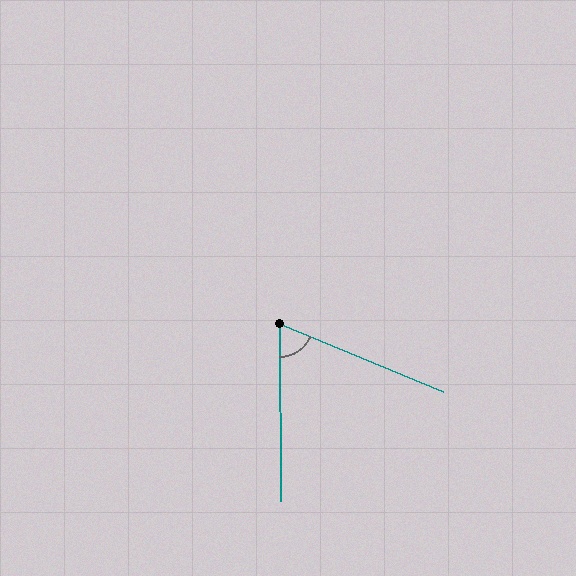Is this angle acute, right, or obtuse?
It is acute.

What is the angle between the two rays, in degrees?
Approximately 67 degrees.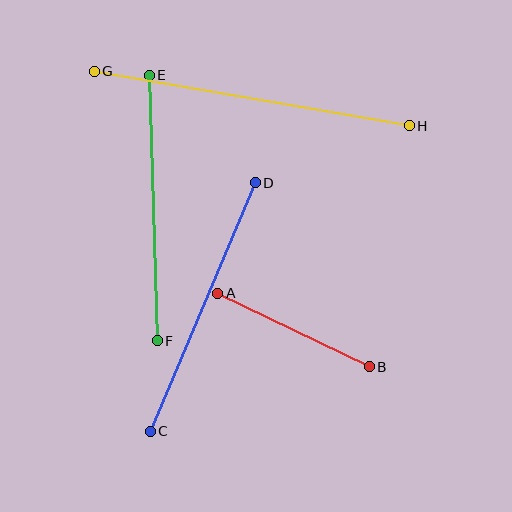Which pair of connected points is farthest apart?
Points G and H are farthest apart.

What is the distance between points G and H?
The distance is approximately 320 pixels.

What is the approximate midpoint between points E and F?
The midpoint is at approximately (153, 208) pixels.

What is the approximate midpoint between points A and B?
The midpoint is at approximately (293, 330) pixels.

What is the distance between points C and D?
The distance is approximately 270 pixels.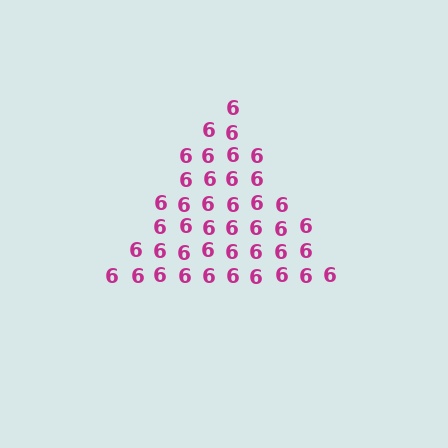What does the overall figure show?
The overall figure shows a triangle.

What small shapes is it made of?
It is made of small digit 6's.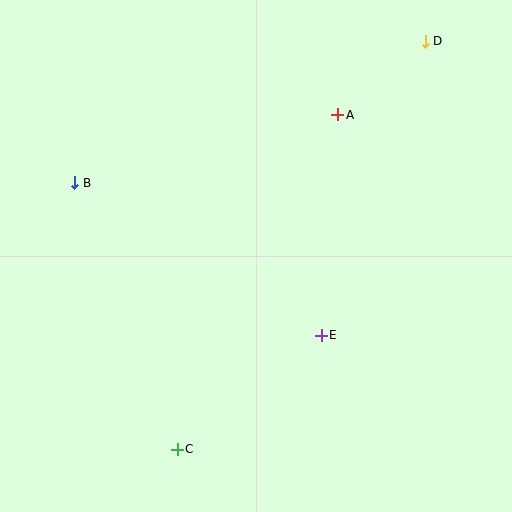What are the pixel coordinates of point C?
Point C is at (177, 449).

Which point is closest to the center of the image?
Point E at (321, 335) is closest to the center.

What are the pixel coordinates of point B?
Point B is at (75, 183).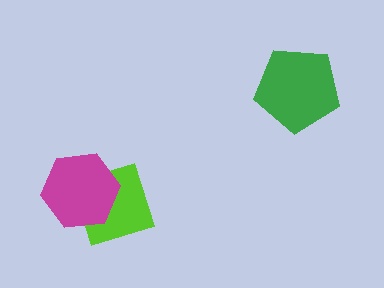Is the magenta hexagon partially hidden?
No, no other shape covers it.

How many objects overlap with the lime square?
1 object overlaps with the lime square.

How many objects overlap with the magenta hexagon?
1 object overlaps with the magenta hexagon.